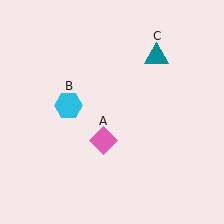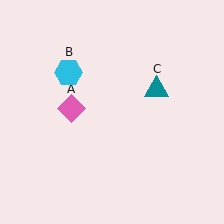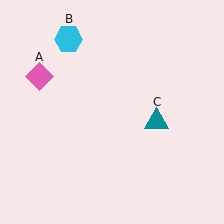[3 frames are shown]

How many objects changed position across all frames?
3 objects changed position: pink diamond (object A), cyan hexagon (object B), teal triangle (object C).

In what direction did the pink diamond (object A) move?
The pink diamond (object A) moved up and to the left.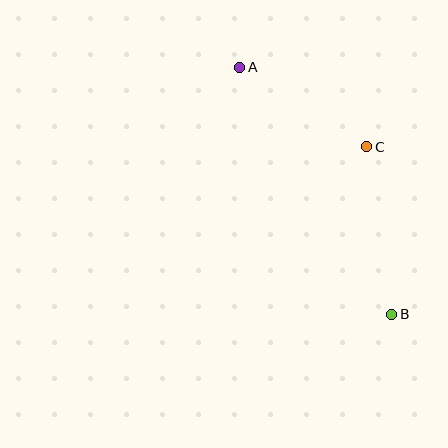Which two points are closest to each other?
Points A and C are closest to each other.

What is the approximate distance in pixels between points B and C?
The distance between B and C is approximately 169 pixels.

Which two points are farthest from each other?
Points A and B are farthest from each other.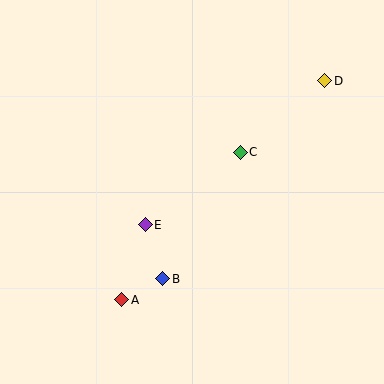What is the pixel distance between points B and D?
The distance between B and D is 256 pixels.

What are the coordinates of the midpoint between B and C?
The midpoint between B and C is at (201, 215).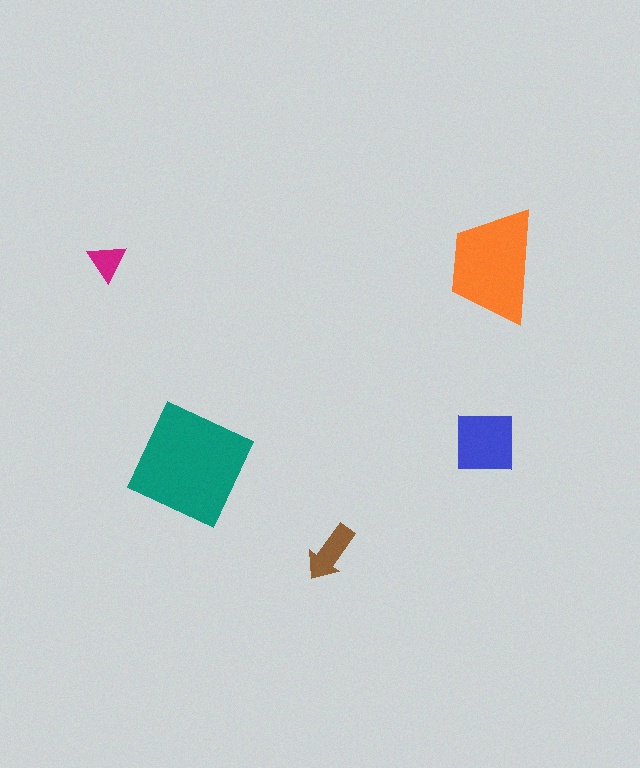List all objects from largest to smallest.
The teal square, the orange trapezoid, the blue square, the brown arrow, the magenta triangle.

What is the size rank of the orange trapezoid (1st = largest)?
2nd.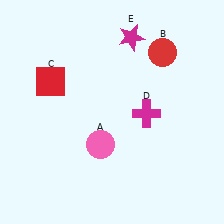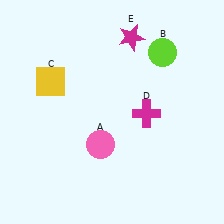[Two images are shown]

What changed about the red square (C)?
In Image 1, C is red. In Image 2, it changed to yellow.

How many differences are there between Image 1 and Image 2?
There are 2 differences between the two images.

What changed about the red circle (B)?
In Image 1, B is red. In Image 2, it changed to lime.